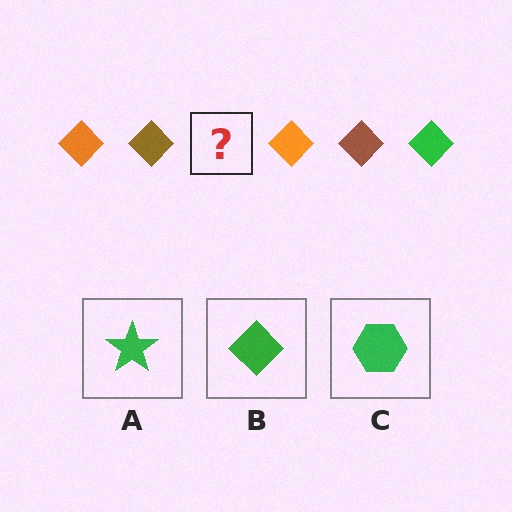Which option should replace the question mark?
Option B.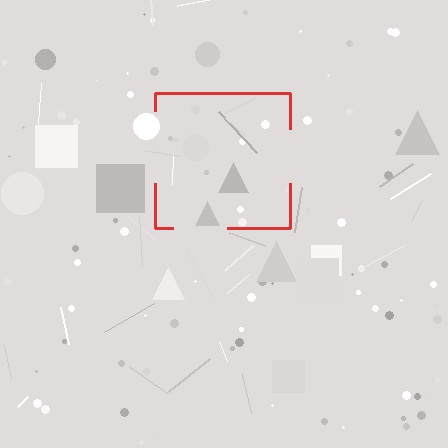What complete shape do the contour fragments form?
The contour fragments form a square.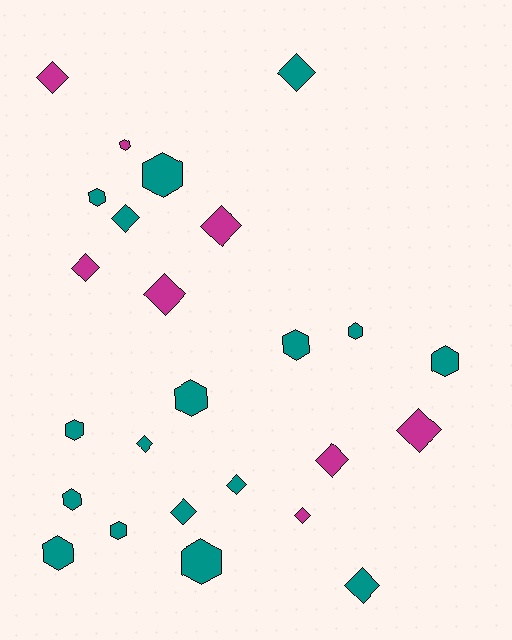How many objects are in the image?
There are 25 objects.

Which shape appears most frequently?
Diamond, with 13 objects.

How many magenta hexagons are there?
There is 1 magenta hexagon.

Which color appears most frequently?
Teal, with 17 objects.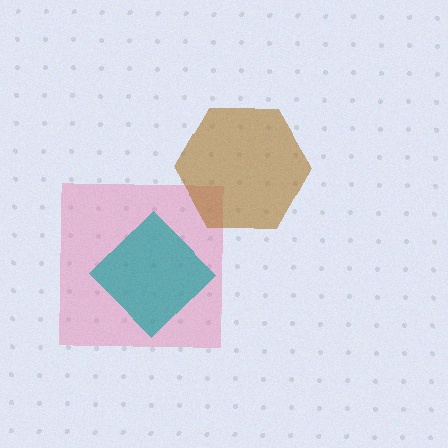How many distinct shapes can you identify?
There are 3 distinct shapes: a pink square, a brown hexagon, a teal diamond.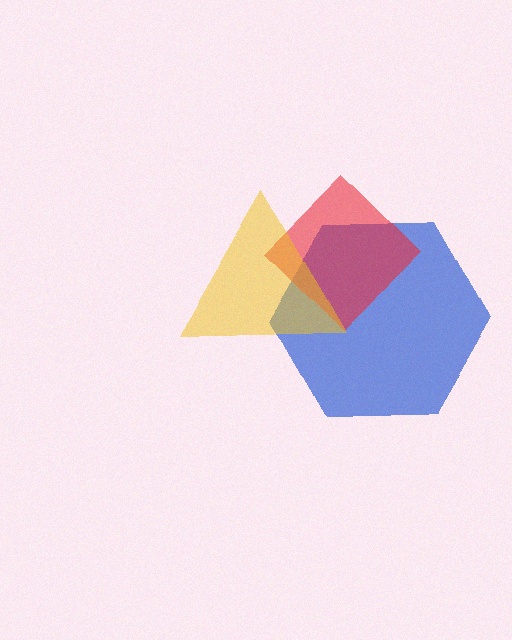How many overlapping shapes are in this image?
There are 3 overlapping shapes in the image.